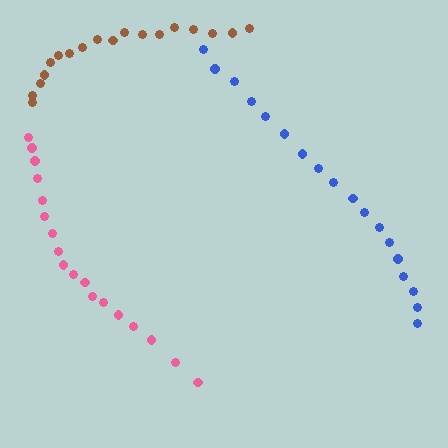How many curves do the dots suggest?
There are 3 distinct paths.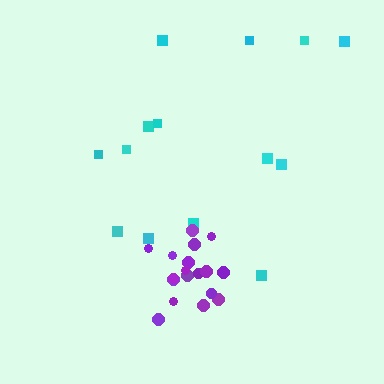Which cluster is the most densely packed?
Purple.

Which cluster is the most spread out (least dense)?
Cyan.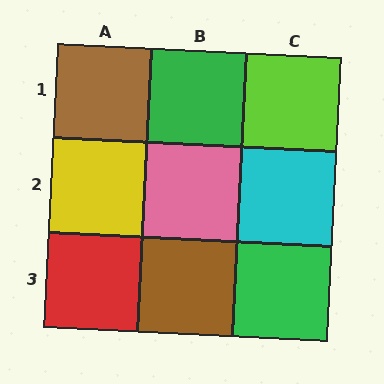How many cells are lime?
1 cell is lime.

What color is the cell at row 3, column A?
Red.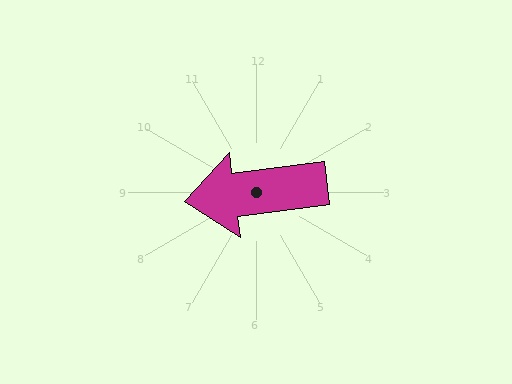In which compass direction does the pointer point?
West.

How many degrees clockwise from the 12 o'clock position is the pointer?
Approximately 263 degrees.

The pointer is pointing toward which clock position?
Roughly 9 o'clock.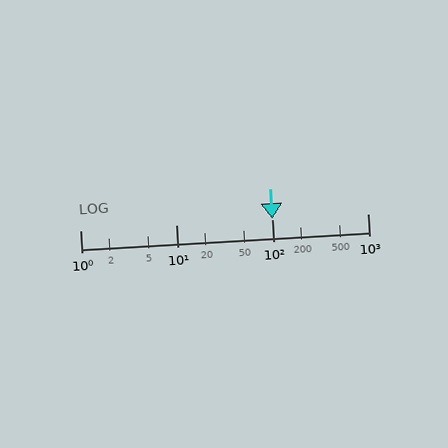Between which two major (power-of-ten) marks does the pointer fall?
The pointer is between 100 and 1000.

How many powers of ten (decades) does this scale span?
The scale spans 3 decades, from 1 to 1000.